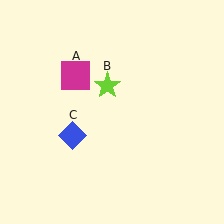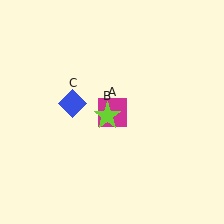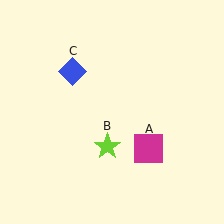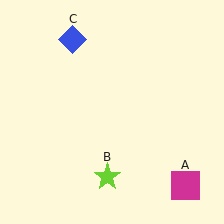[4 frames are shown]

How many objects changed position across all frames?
3 objects changed position: magenta square (object A), lime star (object B), blue diamond (object C).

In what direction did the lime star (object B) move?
The lime star (object B) moved down.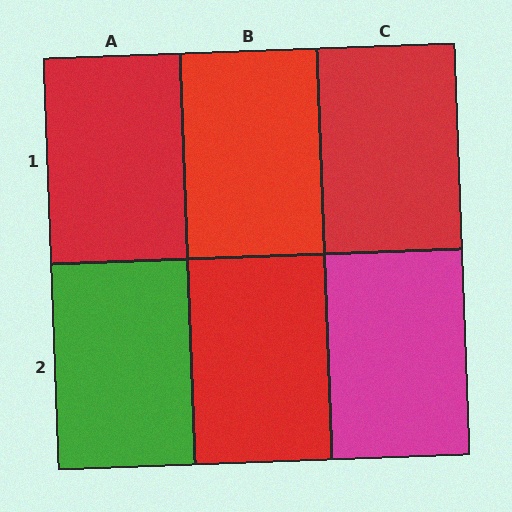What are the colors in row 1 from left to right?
Red, red, red.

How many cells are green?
1 cell is green.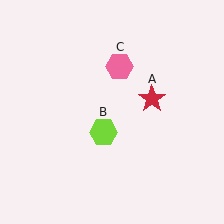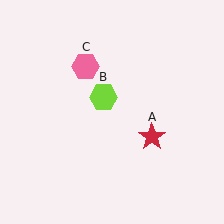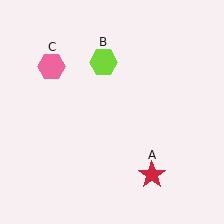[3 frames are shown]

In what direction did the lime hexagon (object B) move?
The lime hexagon (object B) moved up.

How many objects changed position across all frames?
3 objects changed position: red star (object A), lime hexagon (object B), pink hexagon (object C).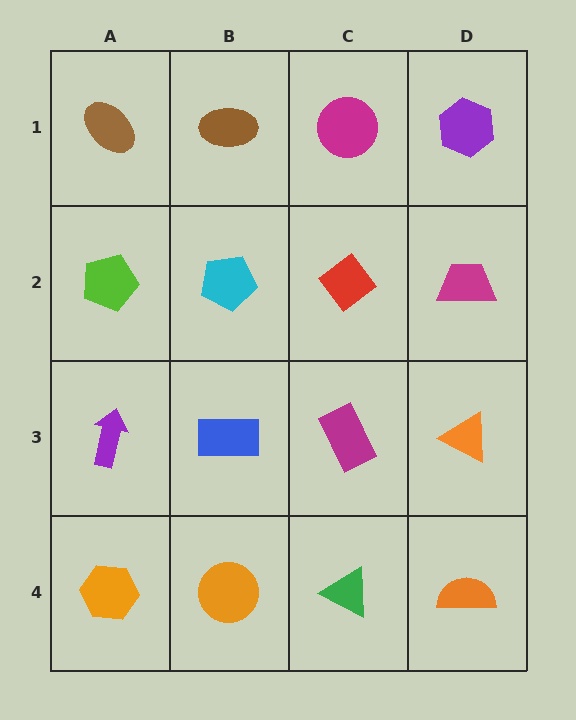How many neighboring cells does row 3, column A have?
3.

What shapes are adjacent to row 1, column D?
A magenta trapezoid (row 2, column D), a magenta circle (row 1, column C).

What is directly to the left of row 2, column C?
A cyan pentagon.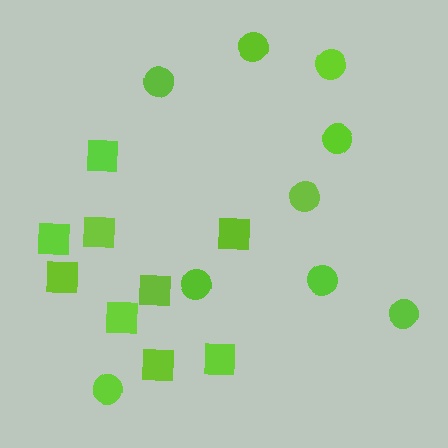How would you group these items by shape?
There are 2 groups: one group of circles (9) and one group of squares (9).